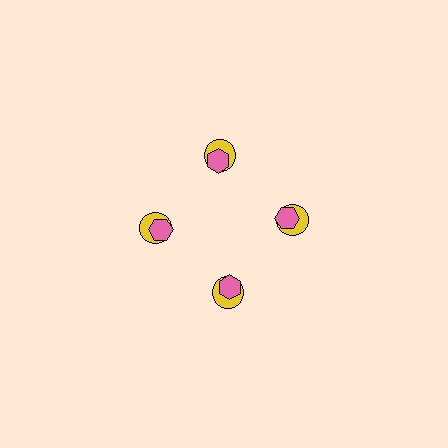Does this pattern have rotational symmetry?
Yes, this pattern has 4-fold rotational symmetry. It looks the same after rotating 90 degrees around the center.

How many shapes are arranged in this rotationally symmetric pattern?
There are 8 shapes, arranged in 4 groups of 2.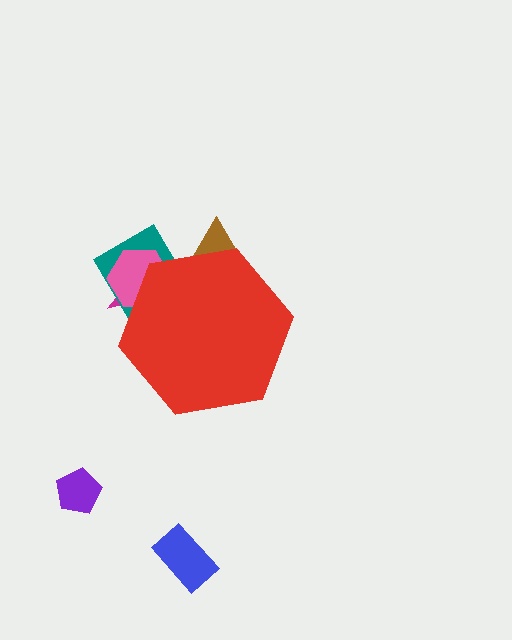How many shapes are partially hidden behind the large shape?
4 shapes are partially hidden.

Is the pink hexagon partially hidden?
Yes, the pink hexagon is partially hidden behind the red hexagon.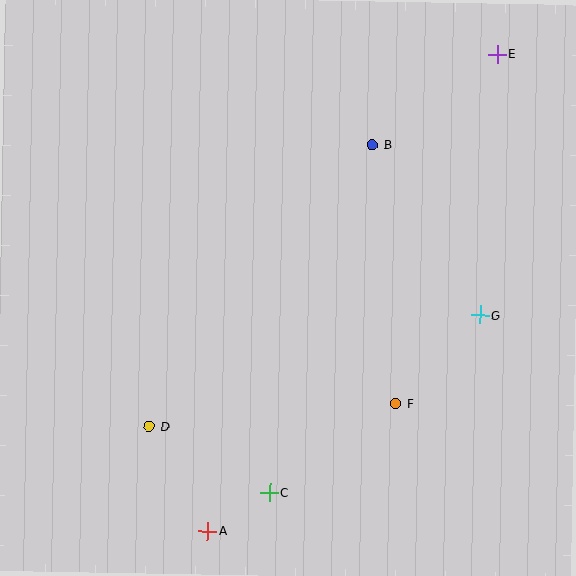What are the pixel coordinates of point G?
Point G is at (480, 315).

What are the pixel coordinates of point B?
Point B is at (373, 145).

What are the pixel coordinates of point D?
Point D is at (149, 426).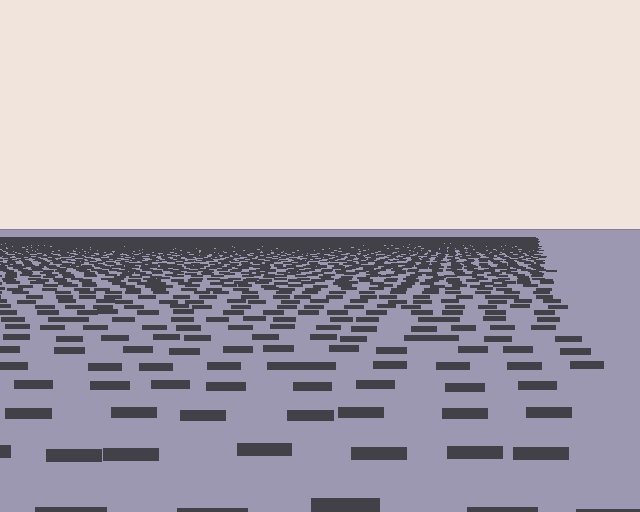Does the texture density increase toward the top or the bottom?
Density increases toward the top.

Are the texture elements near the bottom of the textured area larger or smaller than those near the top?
Larger. Near the bottom, elements are closer to the viewer and appear at a bigger on-screen size.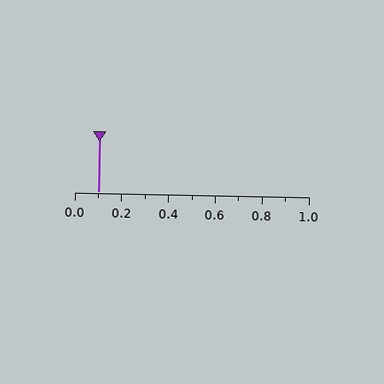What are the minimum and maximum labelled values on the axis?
The axis runs from 0.0 to 1.0.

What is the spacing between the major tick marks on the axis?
The major ticks are spaced 0.2 apart.